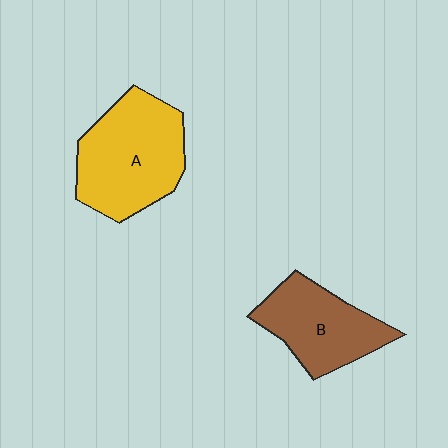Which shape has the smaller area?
Shape B (brown).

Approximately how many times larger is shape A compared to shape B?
Approximately 1.3 times.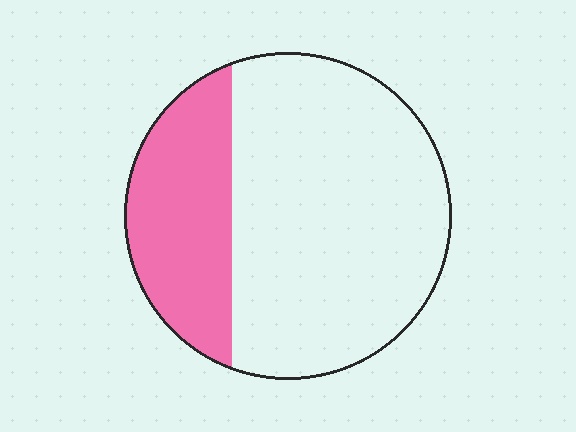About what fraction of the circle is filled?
About one quarter (1/4).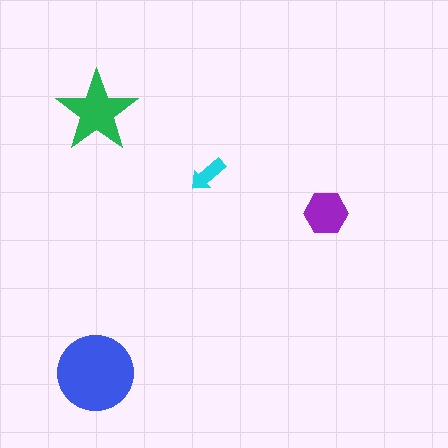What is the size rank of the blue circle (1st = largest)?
1st.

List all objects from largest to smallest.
The blue circle, the green star, the purple hexagon, the cyan arrow.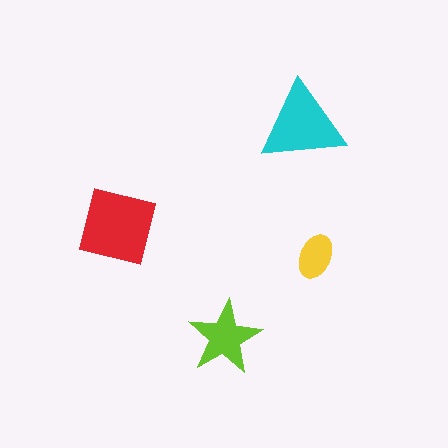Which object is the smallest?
The yellow ellipse.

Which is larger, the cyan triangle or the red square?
The red square.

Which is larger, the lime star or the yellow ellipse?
The lime star.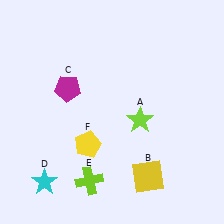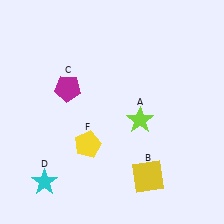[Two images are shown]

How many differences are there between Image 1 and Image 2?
There is 1 difference between the two images.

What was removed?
The lime cross (E) was removed in Image 2.